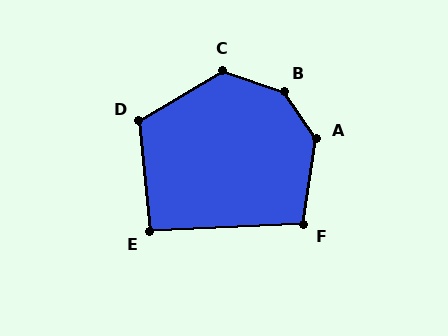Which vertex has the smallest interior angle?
E, at approximately 93 degrees.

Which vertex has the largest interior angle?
B, at approximately 144 degrees.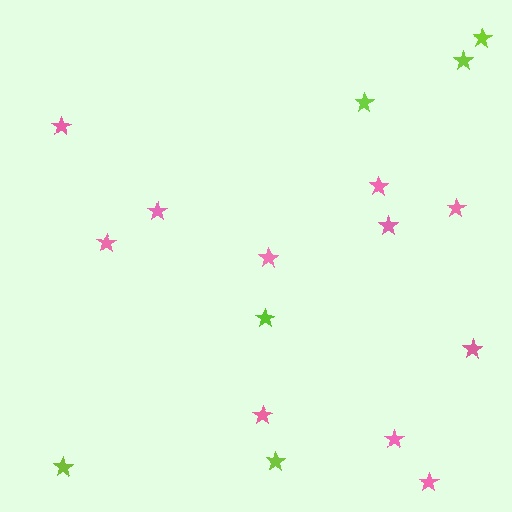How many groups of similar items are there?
There are 2 groups: one group of pink stars (11) and one group of lime stars (6).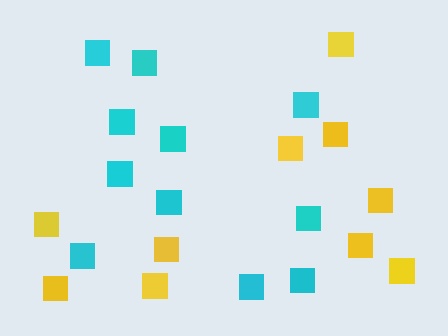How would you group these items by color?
There are 2 groups: one group of cyan squares (11) and one group of yellow squares (10).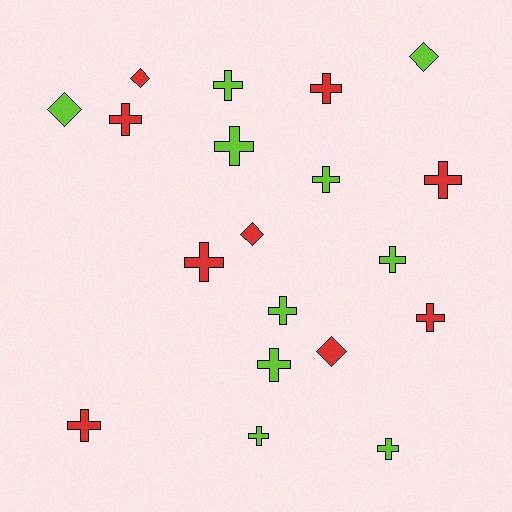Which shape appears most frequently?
Cross, with 14 objects.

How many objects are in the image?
There are 19 objects.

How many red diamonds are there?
There are 3 red diamonds.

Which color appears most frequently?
Lime, with 10 objects.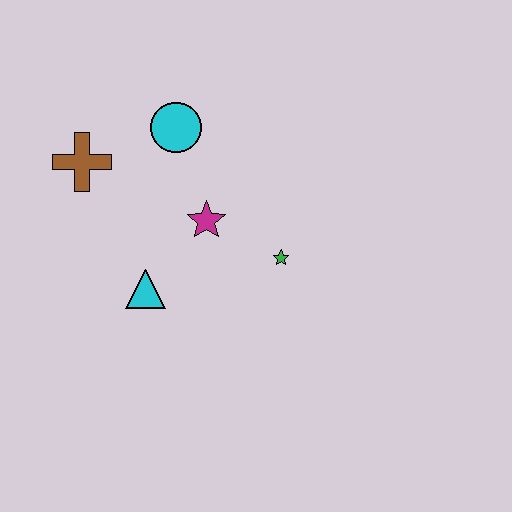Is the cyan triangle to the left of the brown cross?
No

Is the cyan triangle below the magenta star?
Yes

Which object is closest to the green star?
The magenta star is closest to the green star.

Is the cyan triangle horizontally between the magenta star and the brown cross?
Yes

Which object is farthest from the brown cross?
The green star is farthest from the brown cross.